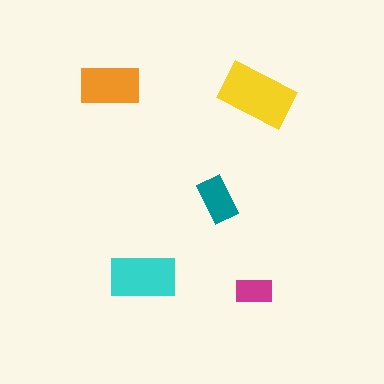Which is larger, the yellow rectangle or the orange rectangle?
The yellow one.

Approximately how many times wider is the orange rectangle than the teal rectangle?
About 1.5 times wider.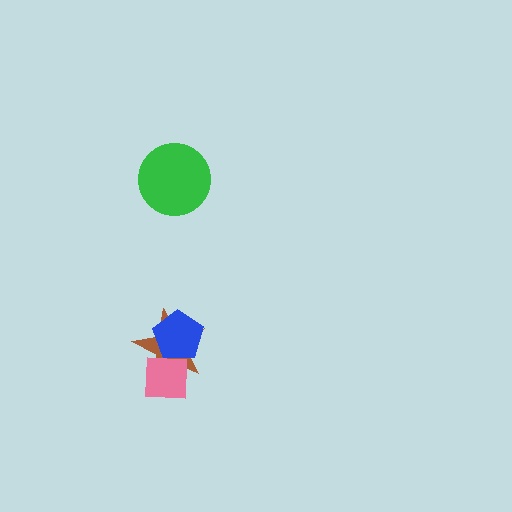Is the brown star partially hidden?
Yes, it is partially covered by another shape.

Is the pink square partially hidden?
No, no other shape covers it.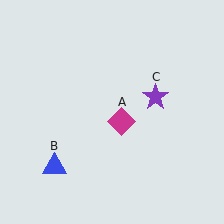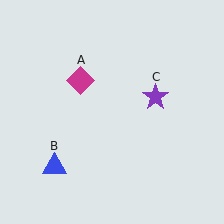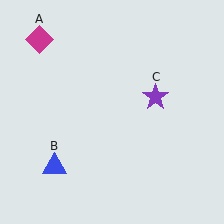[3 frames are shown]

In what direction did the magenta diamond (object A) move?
The magenta diamond (object A) moved up and to the left.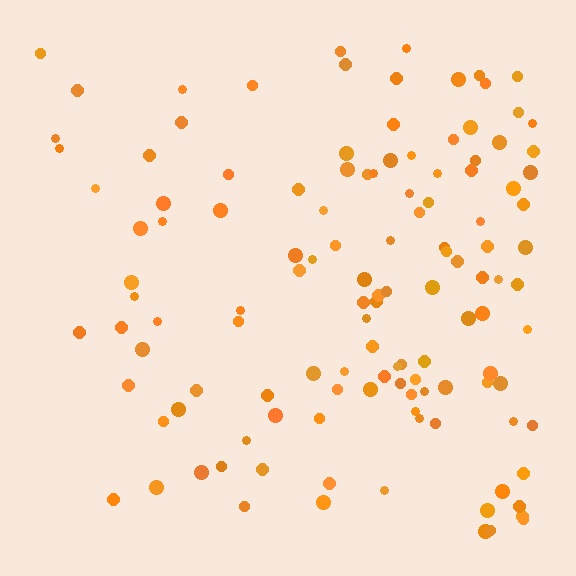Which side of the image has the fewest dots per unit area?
The left.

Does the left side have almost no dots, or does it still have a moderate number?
Still a moderate number, just noticeably fewer than the right.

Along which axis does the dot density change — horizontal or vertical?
Horizontal.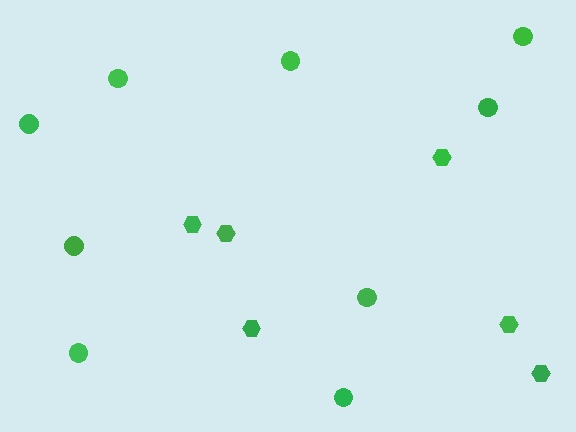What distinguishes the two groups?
There are 2 groups: one group of hexagons (6) and one group of circles (9).